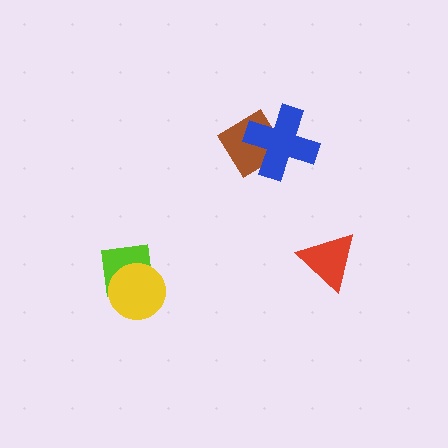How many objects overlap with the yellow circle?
1 object overlaps with the yellow circle.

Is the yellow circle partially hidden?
No, no other shape covers it.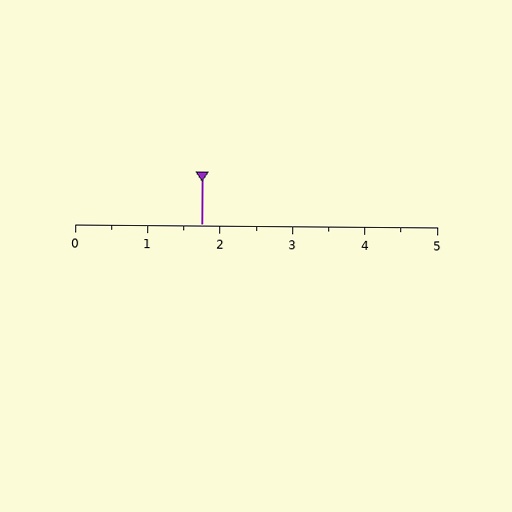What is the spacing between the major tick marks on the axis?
The major ticks are spaced 1 apart.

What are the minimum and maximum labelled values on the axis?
The axis runs from 0 to 5.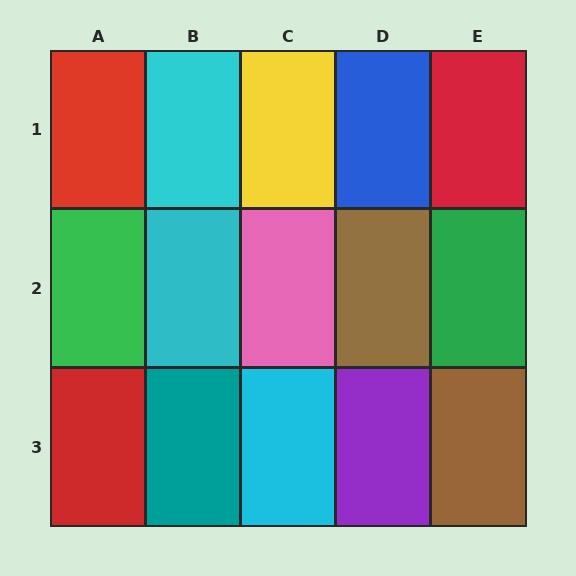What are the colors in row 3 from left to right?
Red, teal, cyan, purple, brown.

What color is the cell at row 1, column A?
Red.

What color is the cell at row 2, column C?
Pink.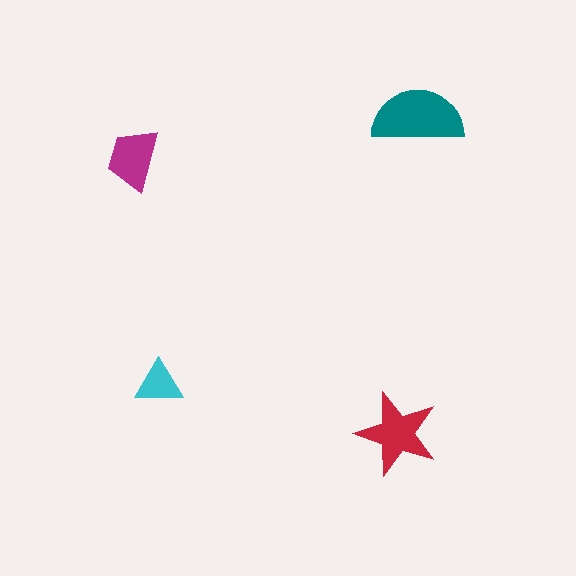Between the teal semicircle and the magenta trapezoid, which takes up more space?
The teal semicircle.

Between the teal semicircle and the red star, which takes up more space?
The teal semicircle.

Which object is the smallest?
The cyan triangle.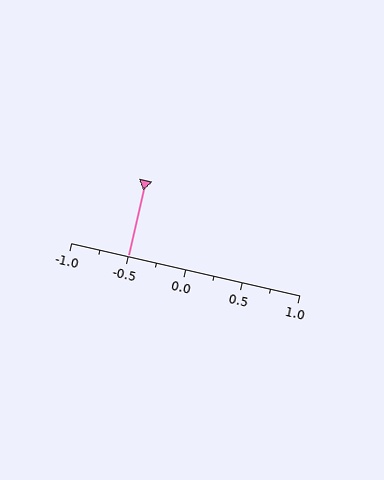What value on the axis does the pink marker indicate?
The marker indicates approximately -0.5.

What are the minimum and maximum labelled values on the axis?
The axis runs from -1.0 to 1.0.